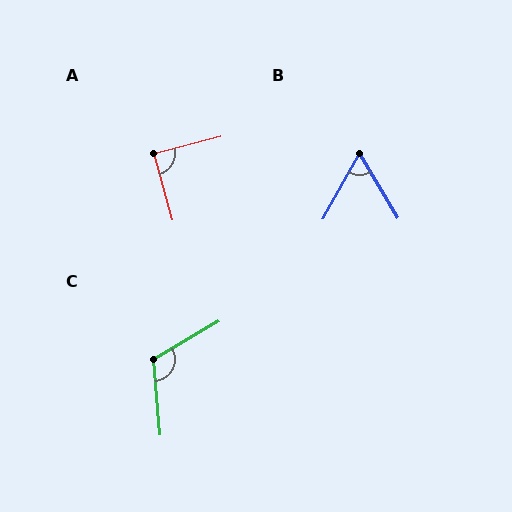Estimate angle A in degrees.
Approximately 88 degrees.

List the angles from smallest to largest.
B (60°), A (88°), C (116°).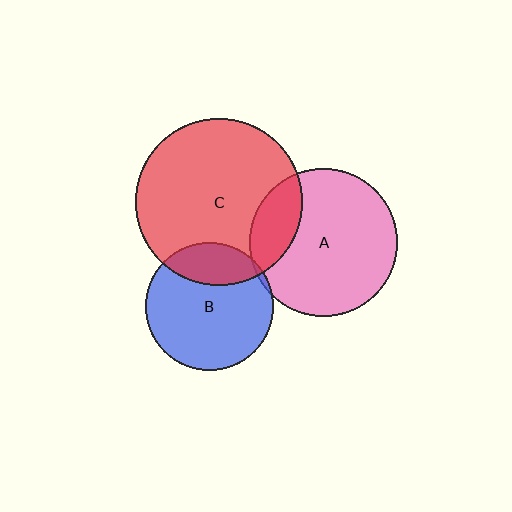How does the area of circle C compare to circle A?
Approximately 1.3 times.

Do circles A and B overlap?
Yes.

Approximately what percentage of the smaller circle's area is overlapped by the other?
Approximately 5%.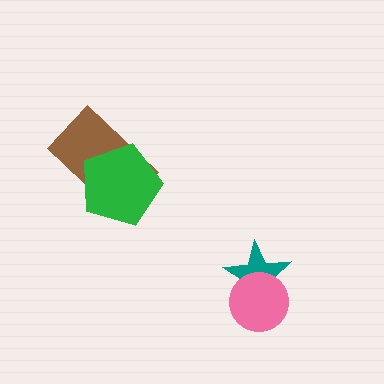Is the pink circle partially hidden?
No, no other shape covers it.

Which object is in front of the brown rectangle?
The green pentagon is in front of the brown rectangle.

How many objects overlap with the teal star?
1 object overlaps with the teal star.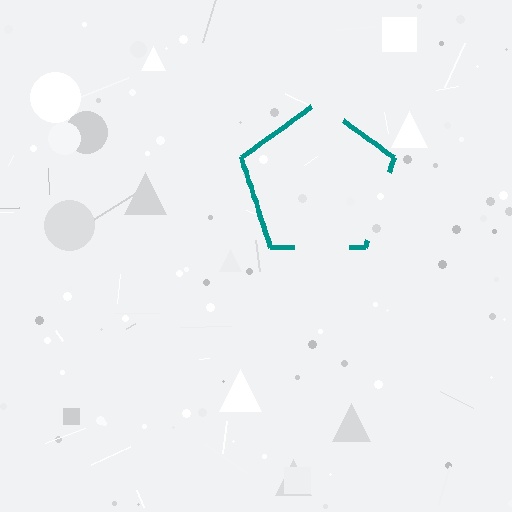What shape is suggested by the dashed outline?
The dashed outline suggests a pentagon.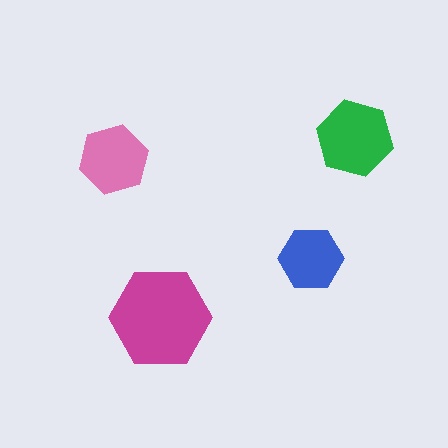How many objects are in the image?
There are 4 objects in the image.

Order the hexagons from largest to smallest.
the magenta one, the green one, the pink one, the blue one.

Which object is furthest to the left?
The pink hexagon is leftmost.